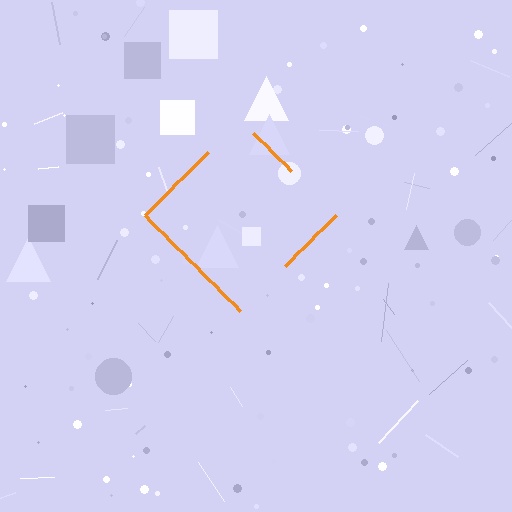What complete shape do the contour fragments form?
The contour fragments form a diamond.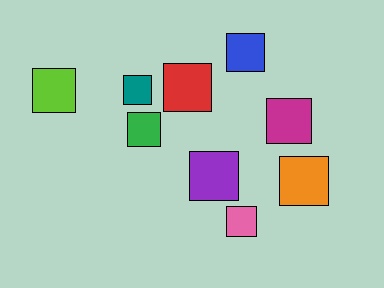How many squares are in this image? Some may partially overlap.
There are 9 squares.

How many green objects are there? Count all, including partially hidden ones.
There is 1 green object.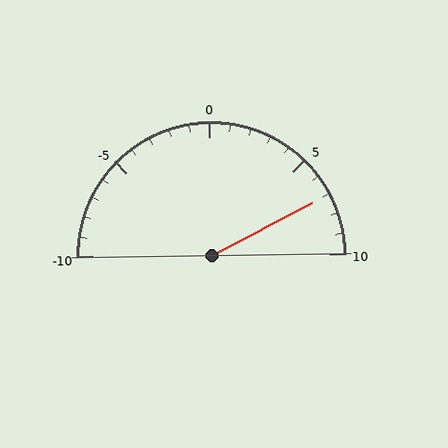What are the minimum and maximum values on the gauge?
The gauge ranges from -10 to 10.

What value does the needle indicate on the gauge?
The needle indicates approximately 7.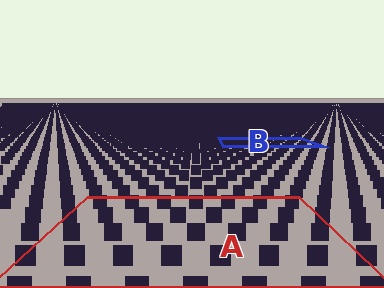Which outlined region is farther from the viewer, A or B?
Region B is farther from the viewer — the texture elements inside it appear smaller and more densely packed.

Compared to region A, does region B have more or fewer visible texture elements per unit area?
Region B has more texture elements per unit area — they are packed more densely because it is farther away.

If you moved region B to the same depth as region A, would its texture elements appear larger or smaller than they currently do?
They would appear larger. At a closer depth, the same texture elements are projected at a bigger on-screen size.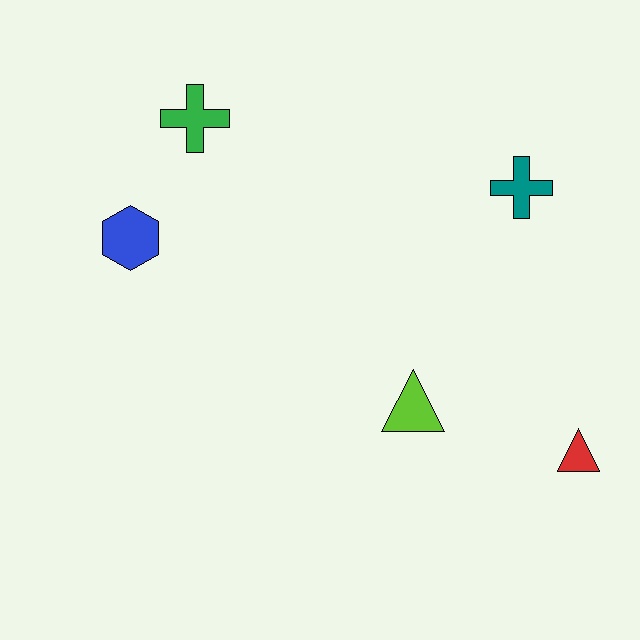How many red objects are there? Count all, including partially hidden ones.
There is 1 red object.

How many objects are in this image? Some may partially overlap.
There are 5 objects.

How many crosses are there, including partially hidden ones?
There are 2 crosses.